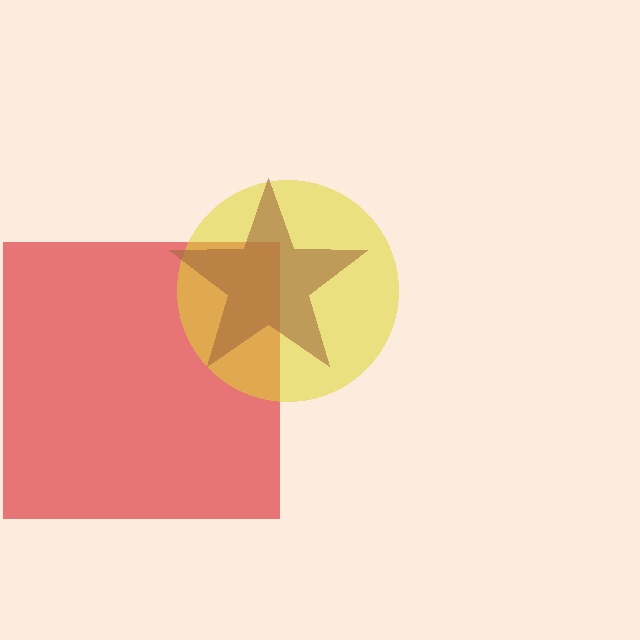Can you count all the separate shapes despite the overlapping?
Yes, there are 3 separate shapes.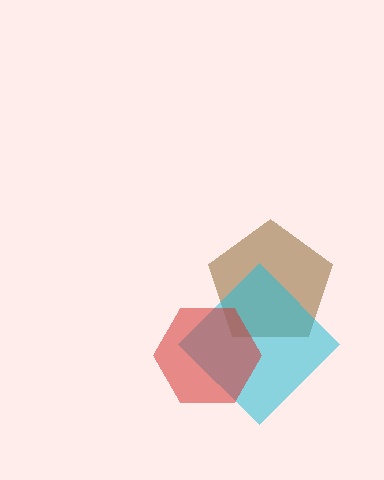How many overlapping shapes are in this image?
There are 3 overlapping shapes in the image.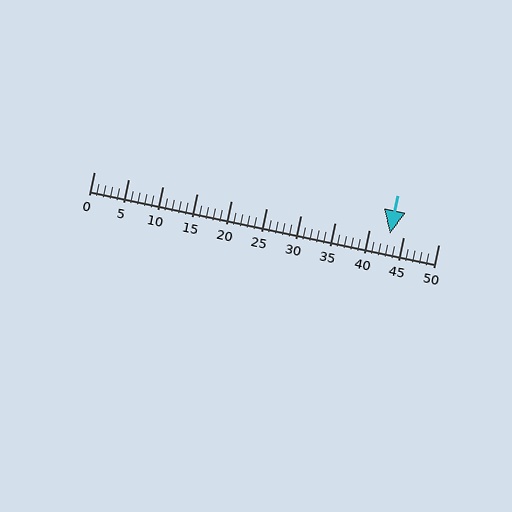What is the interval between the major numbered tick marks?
The major tick marks are spaced 5 units apart.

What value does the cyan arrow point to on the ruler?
The cyan arrow points to approximately 43.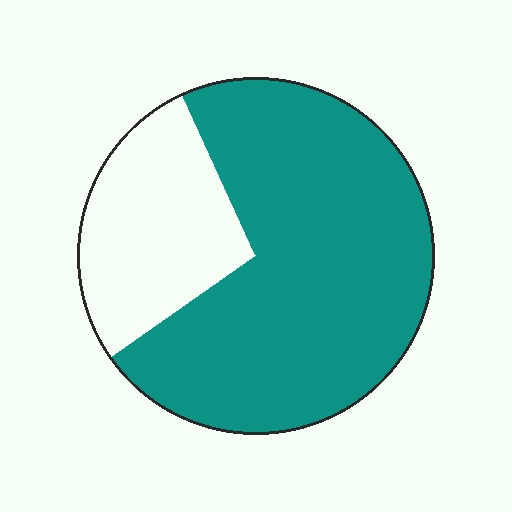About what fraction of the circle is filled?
About three quarters (3/4).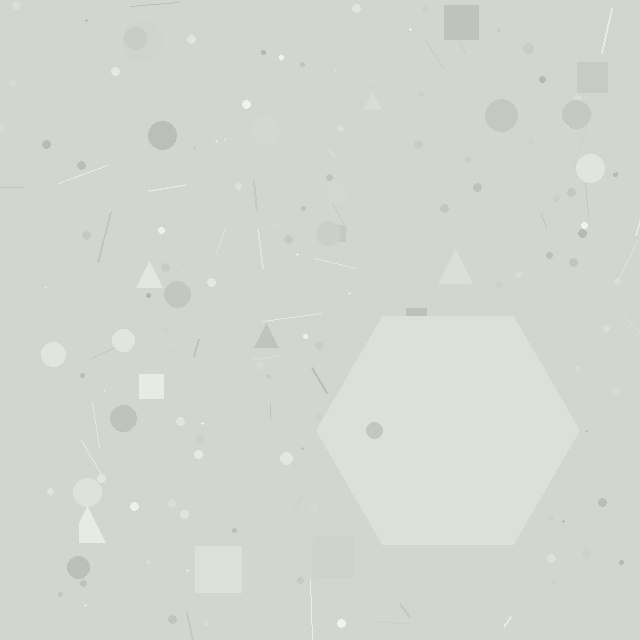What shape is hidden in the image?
A hexagon is hidden in the image.